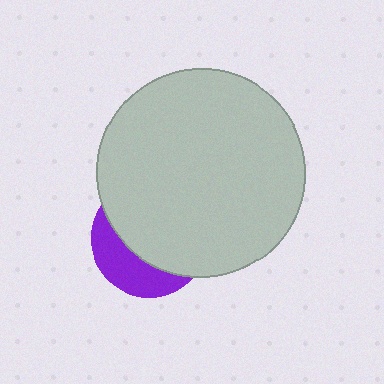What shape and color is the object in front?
The object in front is a light gray circle.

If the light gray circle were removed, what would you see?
You would see the complete purple circle.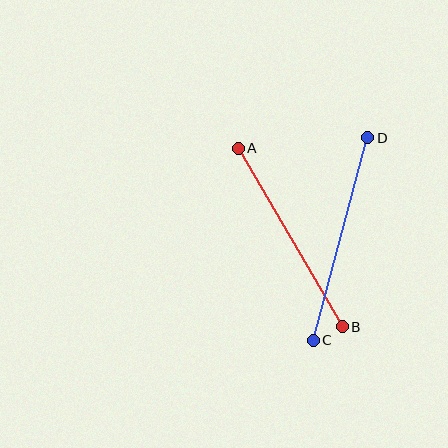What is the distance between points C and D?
The distance is approximately 210 pixels.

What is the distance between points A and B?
The distance is approximately 207 pixels.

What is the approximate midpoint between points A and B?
The midpoint is at approximately (290, 238) pixels.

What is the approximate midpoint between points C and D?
The midpoint is at approximately (341, 239) pixels.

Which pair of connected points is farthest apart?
Points C and D are farthest apart.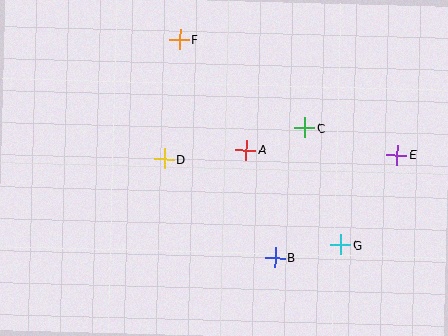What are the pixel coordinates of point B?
Point B is at (275, 258).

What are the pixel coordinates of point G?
Point G is at (341, 245).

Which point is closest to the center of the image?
Point A at (246, 150) is closest to the center.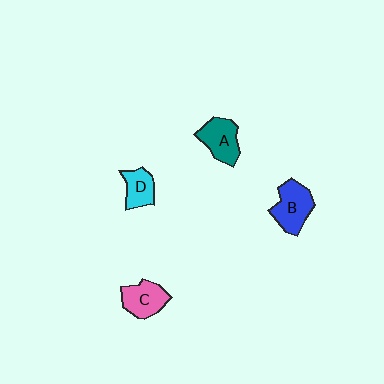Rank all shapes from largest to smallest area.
From largest to smallest: B (blue), A (teal), C (pink), D (cyan).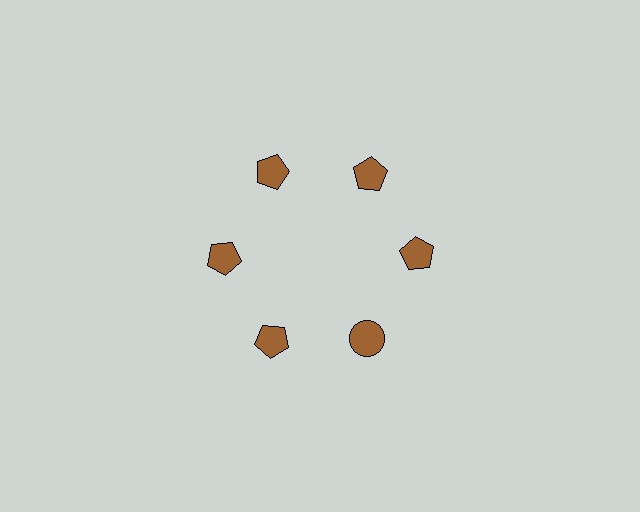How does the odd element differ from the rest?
It has a different shape: circle instead of pentagon.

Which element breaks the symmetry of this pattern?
The brown circle at roughly the 5 o'clock position breaks the symmetry. All other shapes are brown pentagons.